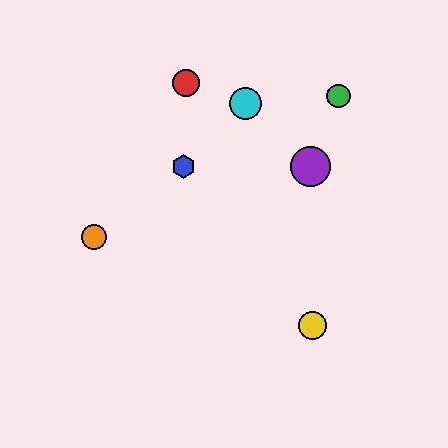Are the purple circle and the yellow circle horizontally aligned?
No, the purple circle is at y≈167 and the yellow circle is at y≈326.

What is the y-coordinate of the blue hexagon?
The blue hexagon is at y≈167.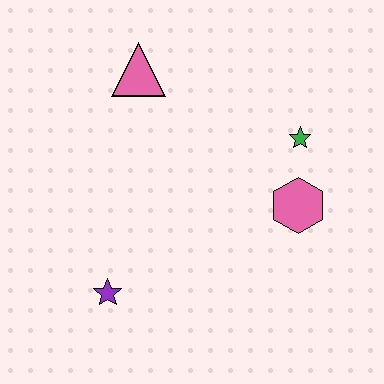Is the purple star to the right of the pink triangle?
No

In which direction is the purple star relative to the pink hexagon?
The purple star is to the left of the pink hexagon.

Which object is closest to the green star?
The pink hexagon is closest to the green star.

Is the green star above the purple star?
Yes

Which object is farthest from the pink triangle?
The purple star is farthest from the pink triangle.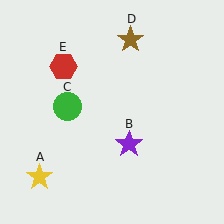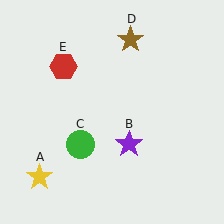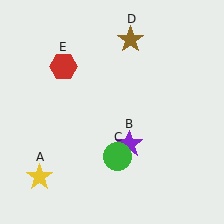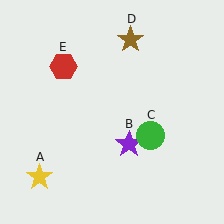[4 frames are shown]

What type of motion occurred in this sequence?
The green circle (object C) rotated counterclockwise around the center of the scene.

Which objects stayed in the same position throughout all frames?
Yellow star (object A) and purple star (object B) and brown star (object D) and red hexagon (object E) remained stationary.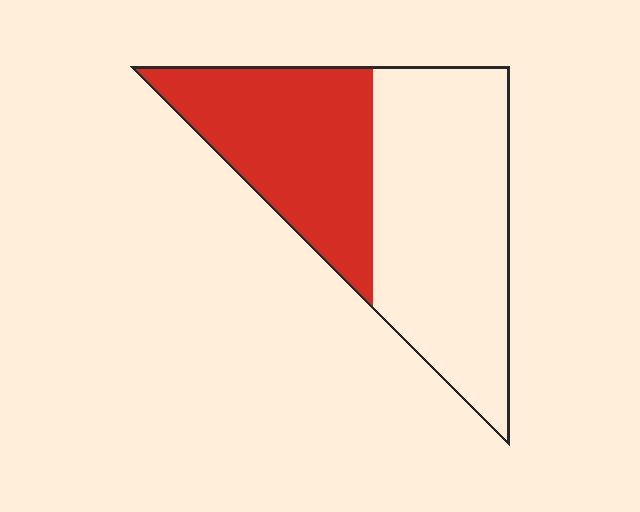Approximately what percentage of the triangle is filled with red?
Approximately 40%.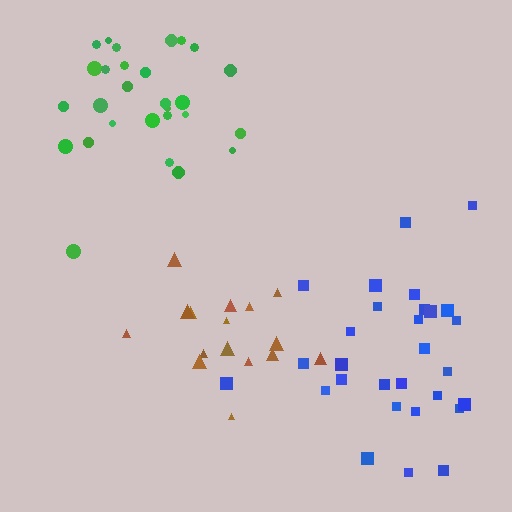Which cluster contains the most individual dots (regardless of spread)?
Blue (29).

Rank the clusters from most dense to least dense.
green, brown, blue.